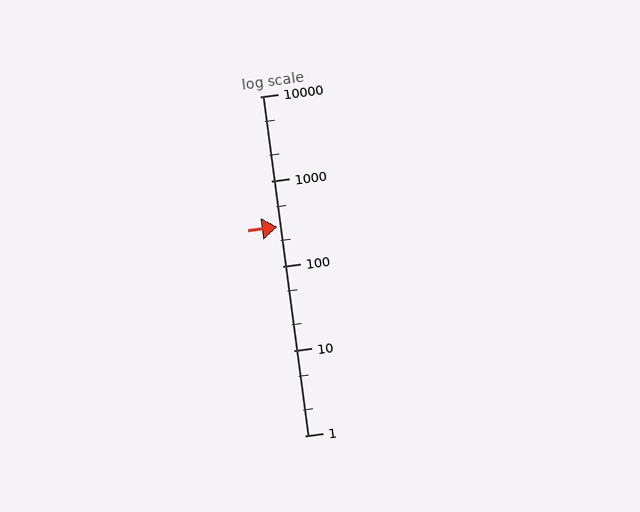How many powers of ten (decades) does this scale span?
The scale spans 4 decades, from 1 to 10000.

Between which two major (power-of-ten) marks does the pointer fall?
The pointer is between 100 and 1000.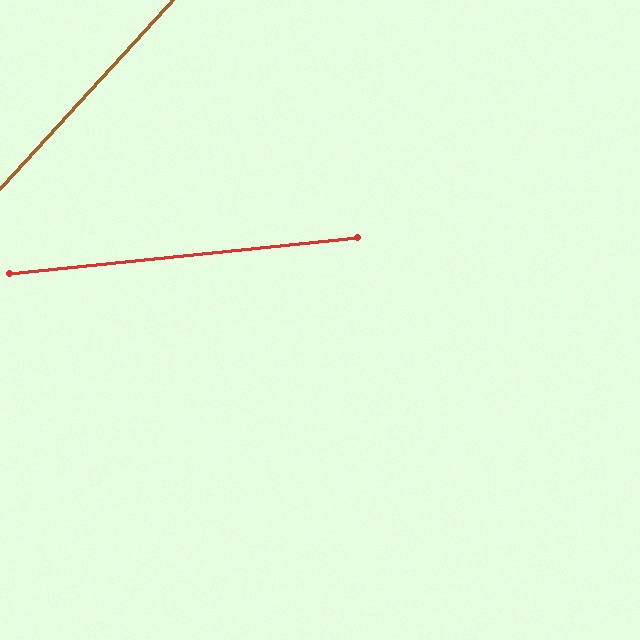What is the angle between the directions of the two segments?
Approximately 42 degrees.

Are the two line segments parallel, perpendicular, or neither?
Neither parallel nor perpendicular — they differ by about 42°.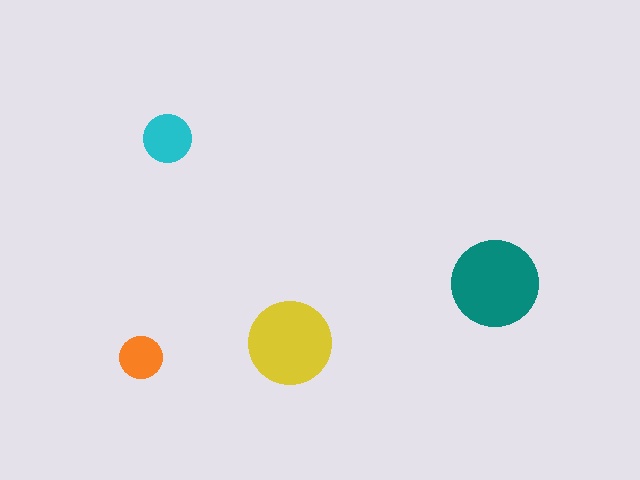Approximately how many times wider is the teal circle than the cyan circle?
About 2 times wider.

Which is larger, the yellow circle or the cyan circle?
The yellow one.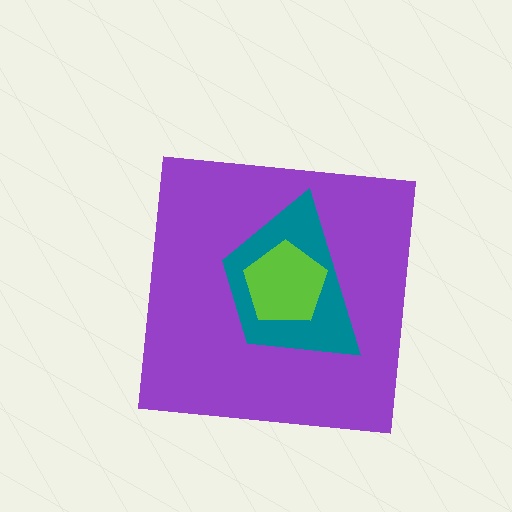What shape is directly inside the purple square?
The teal trapezoid.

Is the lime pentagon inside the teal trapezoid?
Yes.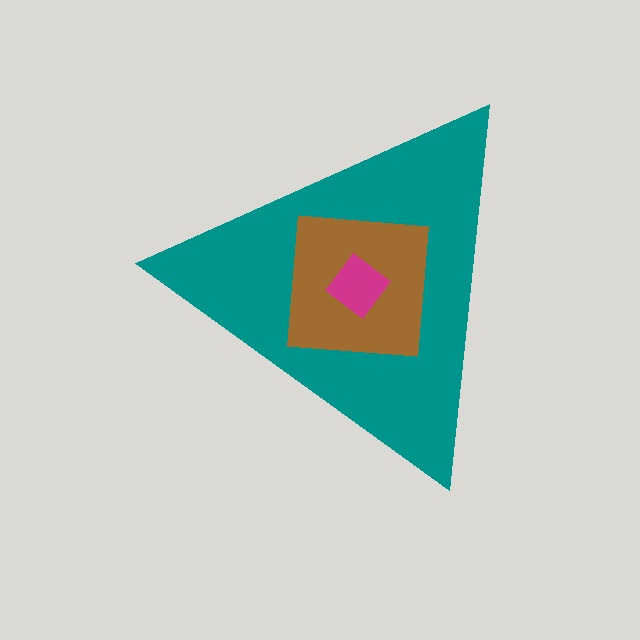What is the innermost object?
The magenta diamond.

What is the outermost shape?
The teal triangle.